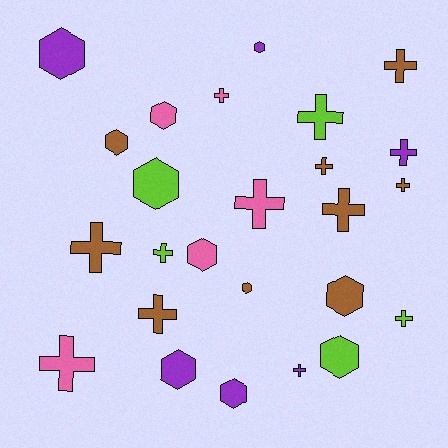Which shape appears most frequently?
Cross, with 14 objects.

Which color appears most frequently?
Brown, with 9 objects.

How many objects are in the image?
There are 25 objects.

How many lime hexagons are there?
There are 2 lime hexagons.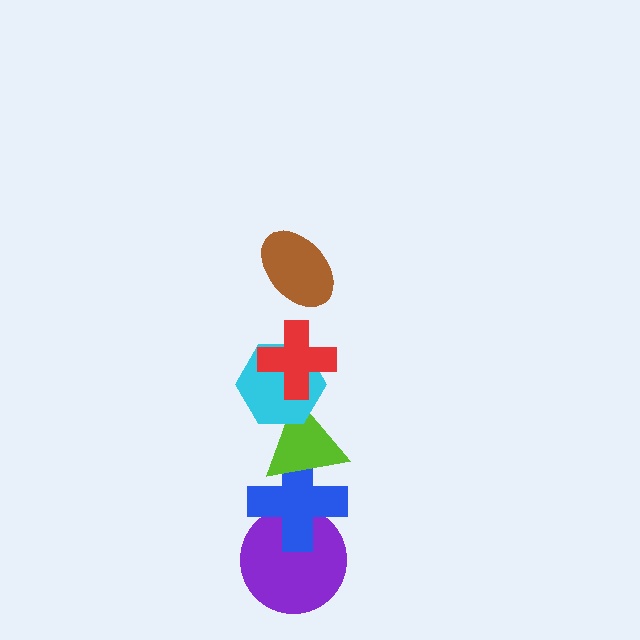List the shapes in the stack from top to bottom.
From top to bottom: the brown ellipse, the red cross, the cyan hexagon, the lime triangle, the blue cross, the purple circle.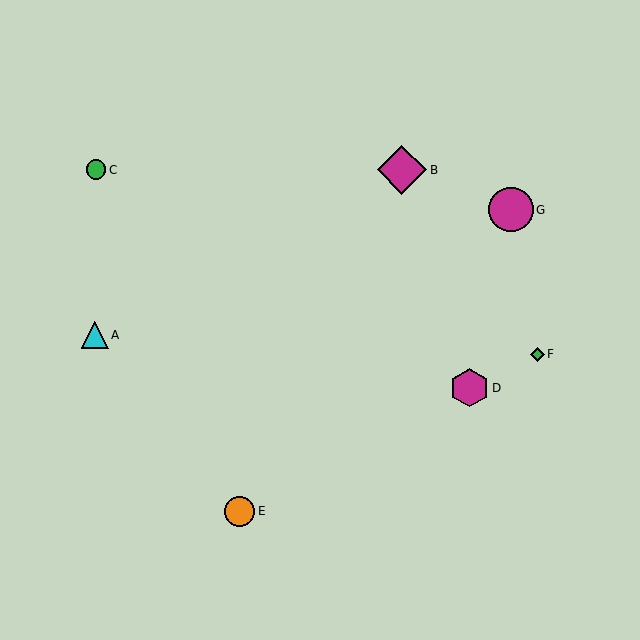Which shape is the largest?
The magenta diamond (labeled B) is the largest.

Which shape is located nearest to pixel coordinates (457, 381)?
The magenta hexagon (labeled D) at (470, 388) is nearest to that location.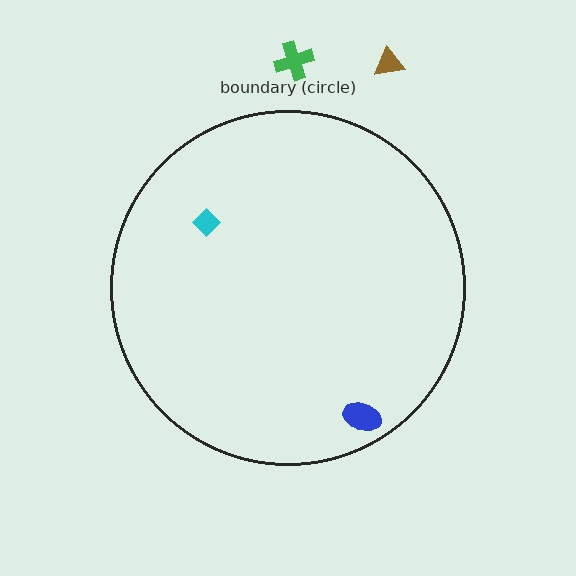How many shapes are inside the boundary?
2 inside, 2 outside.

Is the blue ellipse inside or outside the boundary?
Inside.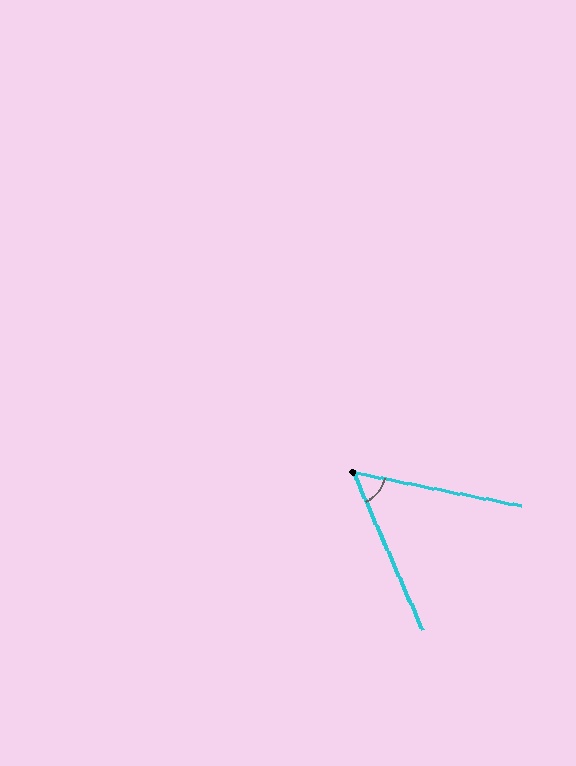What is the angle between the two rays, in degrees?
Approximately 55 degrees.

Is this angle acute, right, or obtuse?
It is acute.